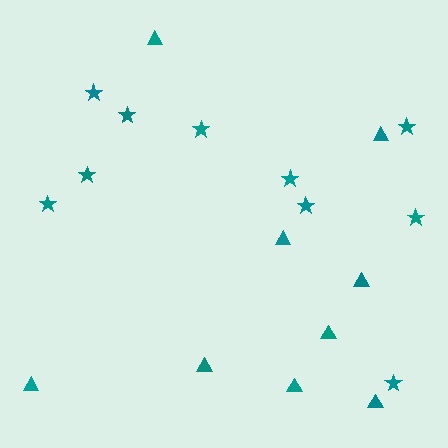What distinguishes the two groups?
There are 2 groups: one group of stars (10) and one group of triangles (9).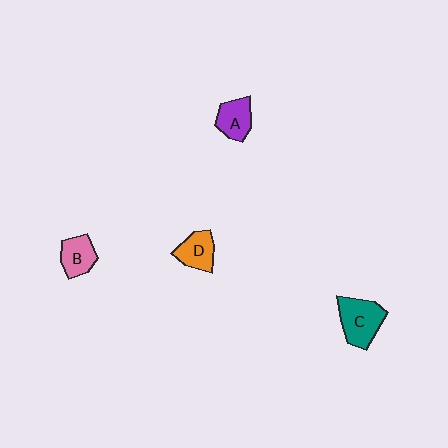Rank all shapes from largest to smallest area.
From largest to smallest: C (teal), A (purple), D (orange), B (pink).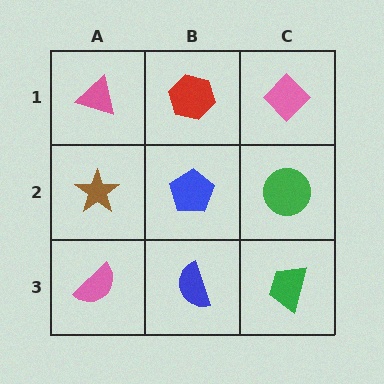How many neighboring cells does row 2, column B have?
4.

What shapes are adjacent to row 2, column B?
A red hexagon (row 1, column B), a blue semicircle (row 3, column B), a brown star (row 2, column A), a green circle (row 2, column C).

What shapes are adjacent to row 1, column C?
A green circle (row 2, column C), a red hexagon (row 1, column B).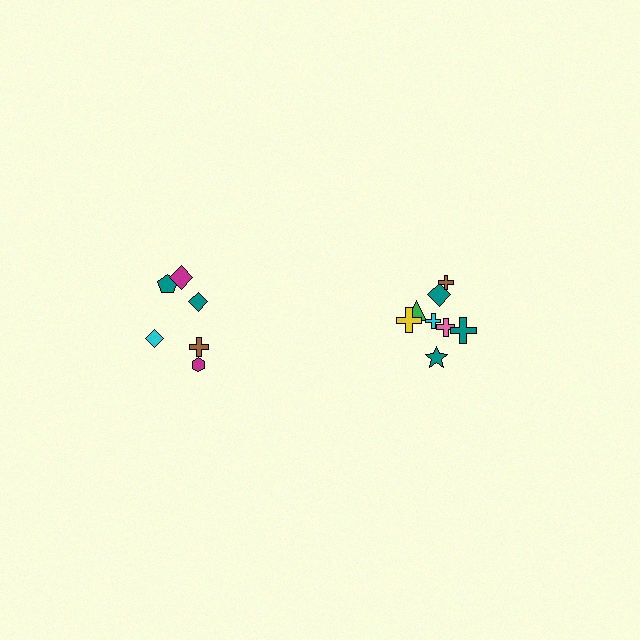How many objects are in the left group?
There are 6 objects.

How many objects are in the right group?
There are 8 objects.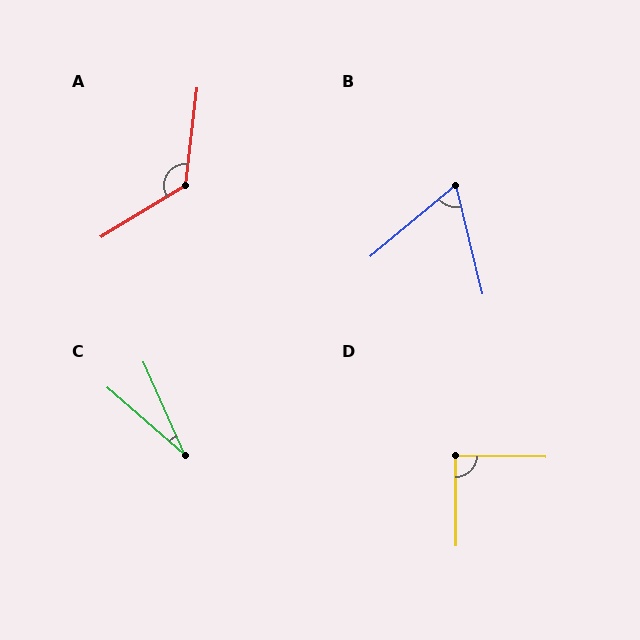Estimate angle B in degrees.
Approximately 64 degrees.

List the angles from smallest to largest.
C (25°), B (64°), D (89°), A (128°).